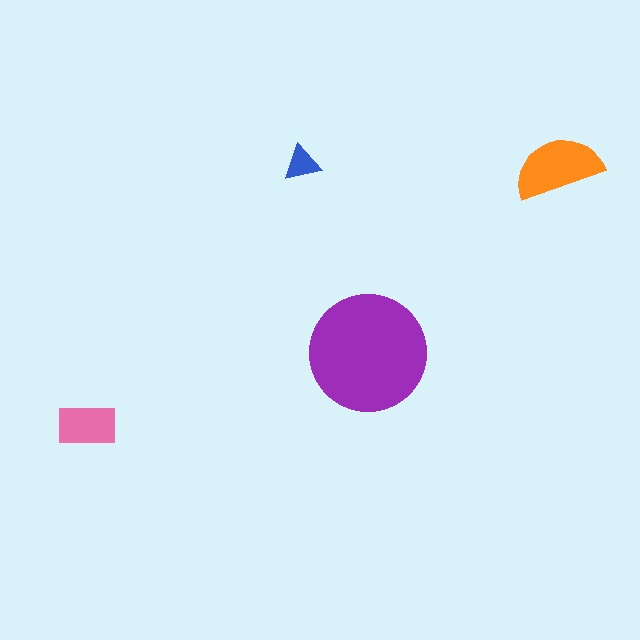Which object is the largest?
The purple circle.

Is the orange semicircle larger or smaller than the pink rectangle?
Larger.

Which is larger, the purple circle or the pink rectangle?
The purple circle.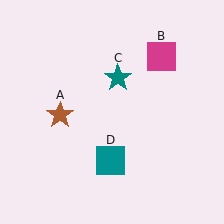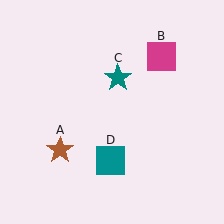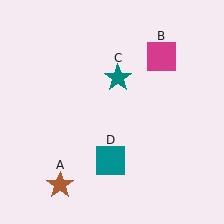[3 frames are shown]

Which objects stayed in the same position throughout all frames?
Magenta square (object B) and teal star (object C) and teal square (object D) remained stationary.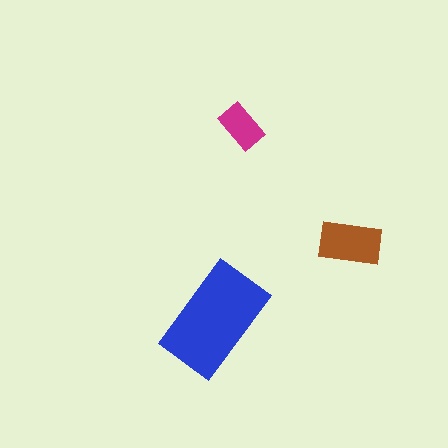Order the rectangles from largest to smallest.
the blue one, the brown one, the magenta one.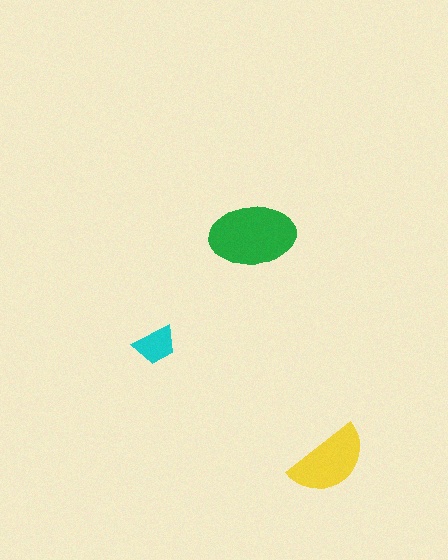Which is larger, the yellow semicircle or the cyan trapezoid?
The yellow semicircle.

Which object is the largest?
The green ellipse.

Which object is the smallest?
The cyan trapezoid.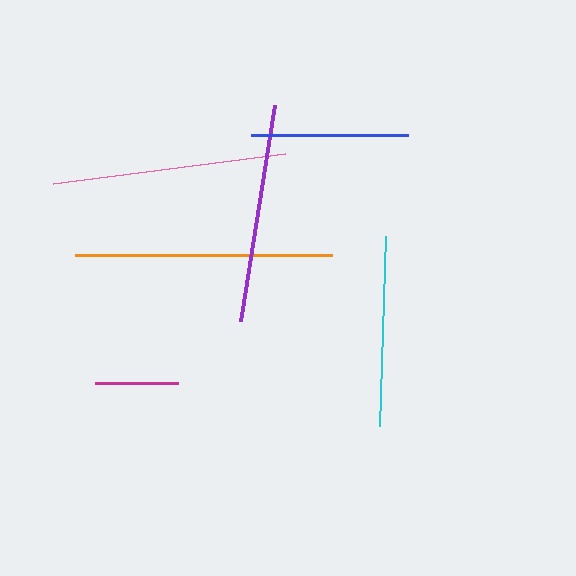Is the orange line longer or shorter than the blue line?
The orange line is longer than the blue line.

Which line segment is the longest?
The orange line is the longest at approximately 257 pixels.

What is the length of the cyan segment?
The cyan segment is approximately 190 pixels long.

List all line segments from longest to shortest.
From longest to shortest: orange, pink, purple, cyan, blue, magenta.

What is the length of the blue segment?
The blue segment is approximately 156 pixels long.